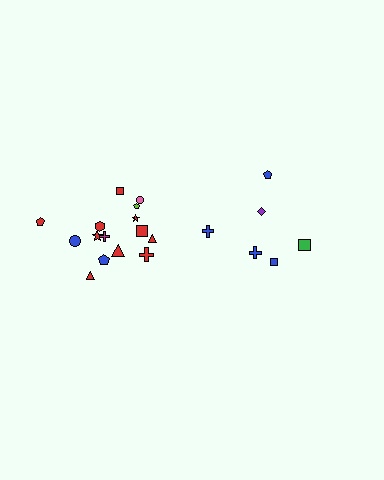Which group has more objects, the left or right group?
The left group.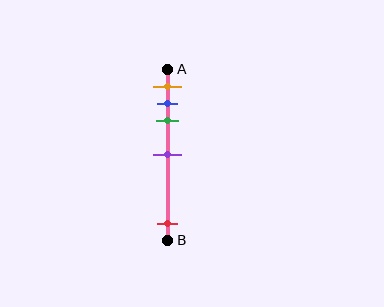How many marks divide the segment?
There are 5 marks dividing the segment.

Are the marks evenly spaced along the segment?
No, the marks are not evenly spaced.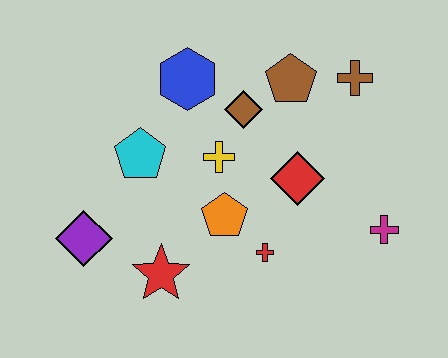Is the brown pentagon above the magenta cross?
Yes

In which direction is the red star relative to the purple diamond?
The red star is to the right of the purple diamond.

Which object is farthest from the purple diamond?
The brown cross is farthest from the purple diamond.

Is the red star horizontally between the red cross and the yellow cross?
No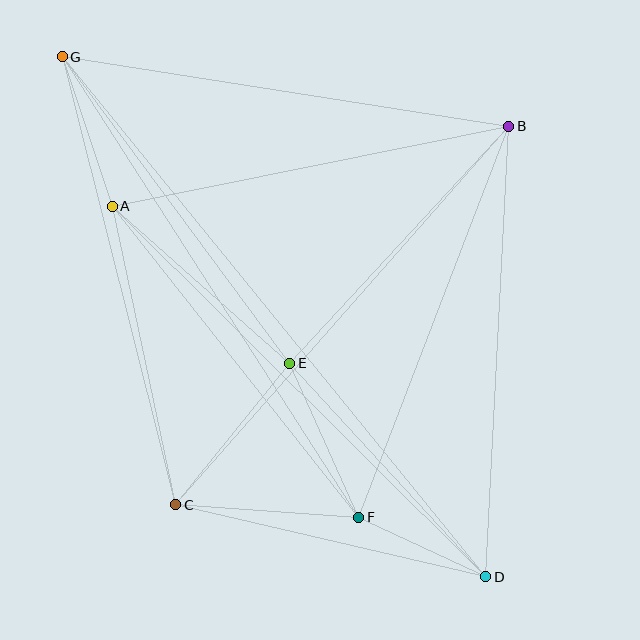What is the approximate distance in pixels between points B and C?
The distance between B and C is approximately 504 pixels.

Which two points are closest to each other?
Points D and F are closest to each other.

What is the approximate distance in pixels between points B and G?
The distance between B and G is approximately 452 pixels.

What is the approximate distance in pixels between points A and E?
The distance between A and E is approximately 237 pixels.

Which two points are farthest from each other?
Points D and G are farthest from each other.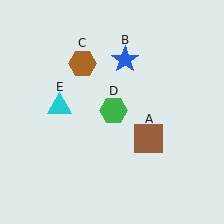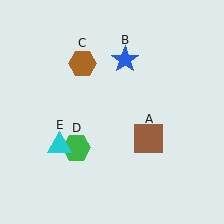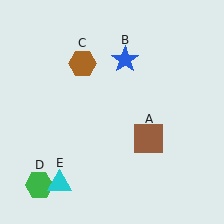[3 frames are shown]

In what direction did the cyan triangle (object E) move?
The cyan triangle (object E) moved down.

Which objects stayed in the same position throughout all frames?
Brown square (object A) and blue star (object B) and brown hexagon (object C) remained stationary.